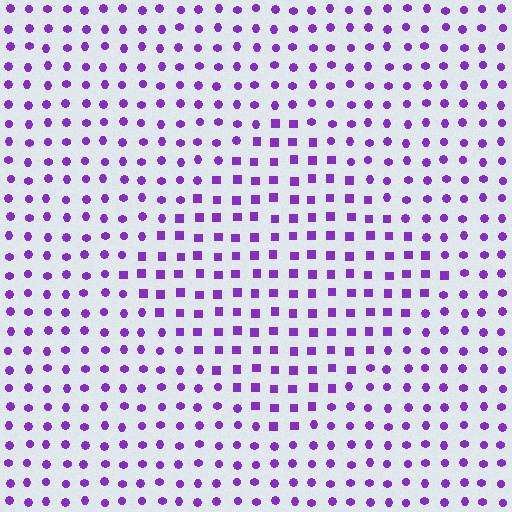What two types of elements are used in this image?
The image uses squares inside the diamond region and circles outside it.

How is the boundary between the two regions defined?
The boundary is defined by a change in element shape: squares inside vs. circles outside. All elements share the same color and spacing.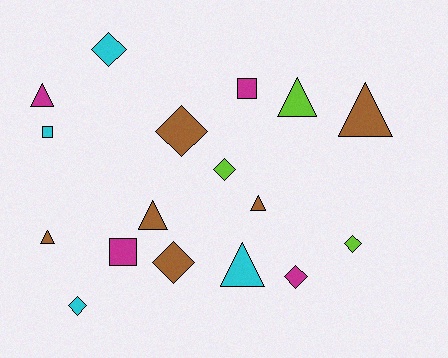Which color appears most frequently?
Brown, with 6 objects.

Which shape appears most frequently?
Triangle, with 7 objects.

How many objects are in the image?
There are 17 objects.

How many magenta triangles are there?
There is 1 magenta triangle.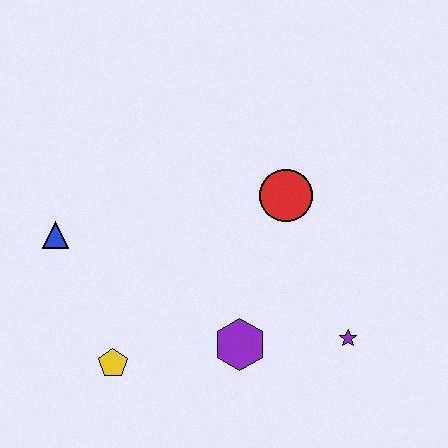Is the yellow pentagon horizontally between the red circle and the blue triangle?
Yes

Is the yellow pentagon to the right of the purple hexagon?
No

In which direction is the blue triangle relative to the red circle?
The blue triangle is to the left of the red circle.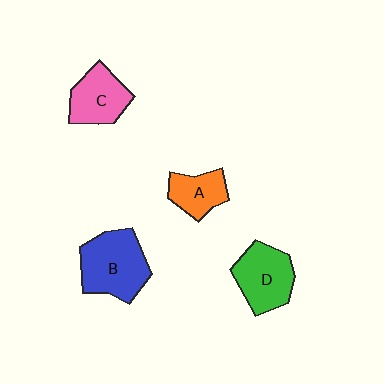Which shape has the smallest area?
Shape A (orange).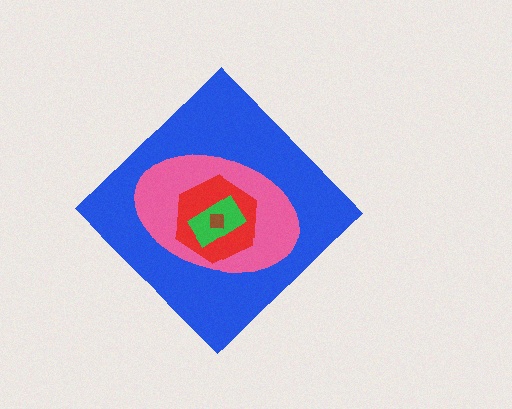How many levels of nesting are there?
5.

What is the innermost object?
The brown square.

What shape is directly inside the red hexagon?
The green rectangle.